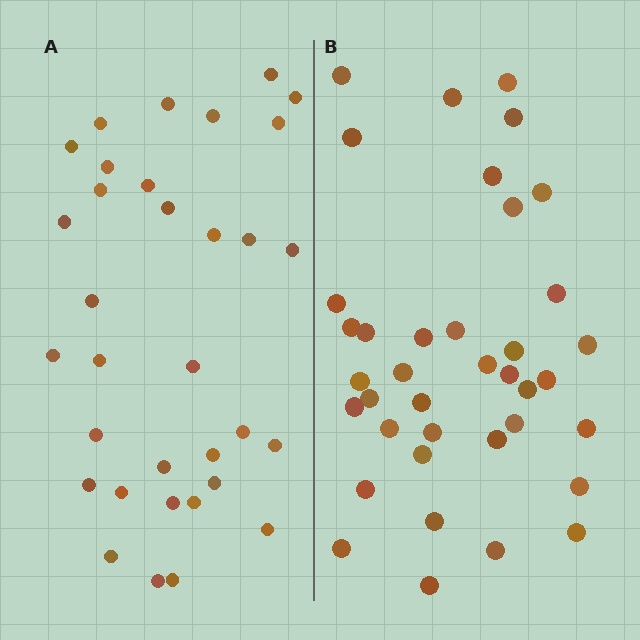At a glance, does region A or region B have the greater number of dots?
Region B (the right region) has more dots.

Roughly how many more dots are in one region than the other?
Region B has about 5 more dots than region A.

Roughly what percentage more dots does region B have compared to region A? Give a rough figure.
About 15% more.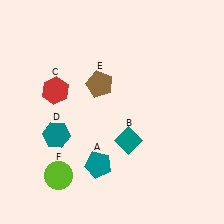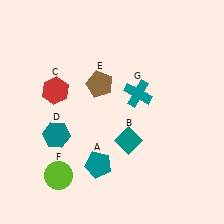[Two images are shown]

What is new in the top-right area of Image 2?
A teal cross (G) was added in the top-right area of Image 2.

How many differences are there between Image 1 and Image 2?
There is 1 difference between the two images.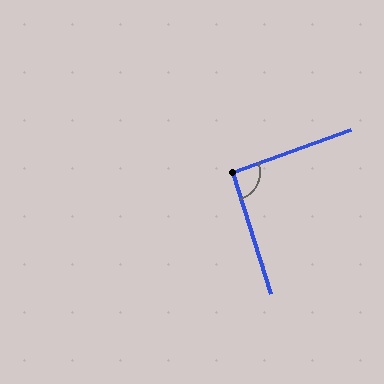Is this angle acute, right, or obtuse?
It is approximately a right angle.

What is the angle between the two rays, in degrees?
Approximately 93 degrees.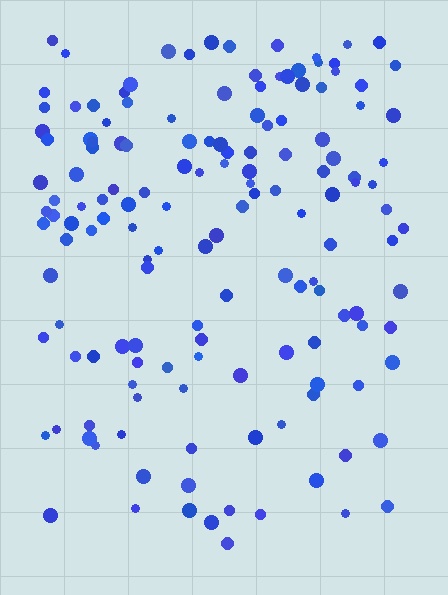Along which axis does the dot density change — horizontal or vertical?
Vertical.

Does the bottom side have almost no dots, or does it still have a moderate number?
Still a moderate number, just noticeably fewer than the top.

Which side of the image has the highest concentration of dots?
The top.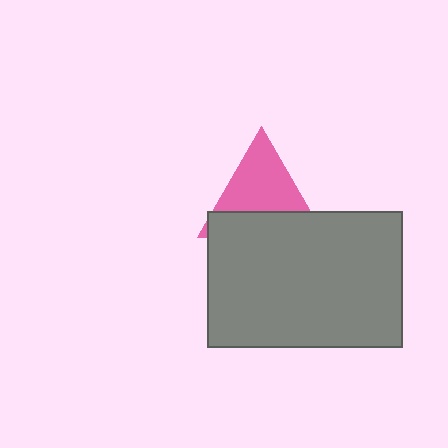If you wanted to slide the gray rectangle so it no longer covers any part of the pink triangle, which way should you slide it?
Slide it down — that is the most direct way to separate the two shapes.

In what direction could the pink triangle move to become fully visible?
The pink triangle could move up. That would shift it out from behind the gray rectangle entirely.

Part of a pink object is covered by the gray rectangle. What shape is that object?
It is a triangle.